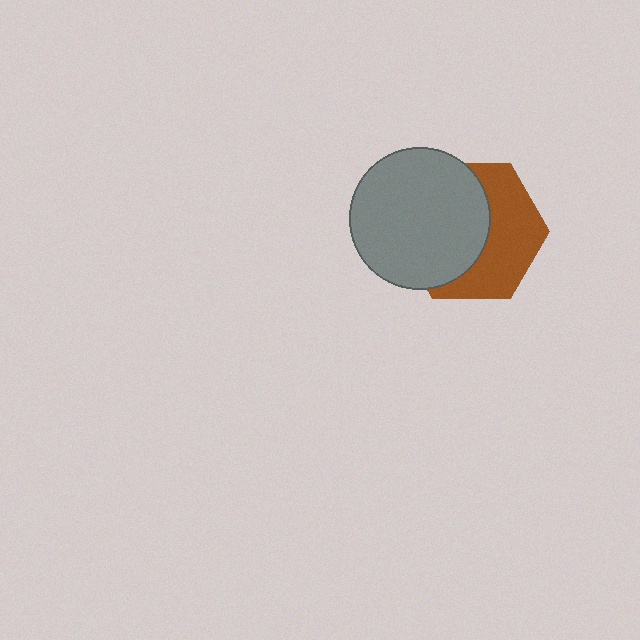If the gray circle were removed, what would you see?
You would see the complete brown hexagon.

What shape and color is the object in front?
The object in front is a gray circle.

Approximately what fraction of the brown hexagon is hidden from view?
Roughly 53% of the brown hexagon is hidden behind the gray circle.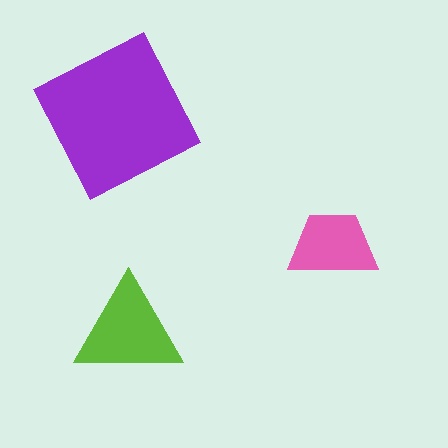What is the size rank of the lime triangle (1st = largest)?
2nd.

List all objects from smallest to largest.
The pink trapezoid, the lime triangle, the purple square.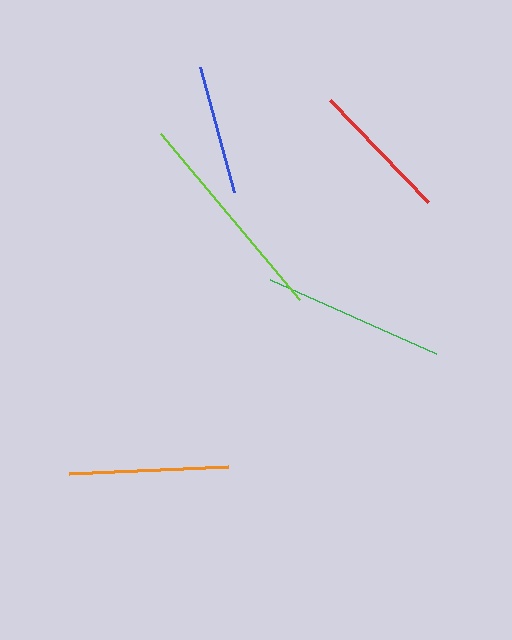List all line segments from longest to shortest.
From longest to shortest: lime, green, orange, red, blue.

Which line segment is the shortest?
The blue line is the shortest at approximately 130 pixels.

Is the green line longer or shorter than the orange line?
The green line is longer than the orange line.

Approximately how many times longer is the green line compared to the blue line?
The green line is approximately 1.4 times the length of the blue line.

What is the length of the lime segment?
The lime segment is approximately 217 pixels long.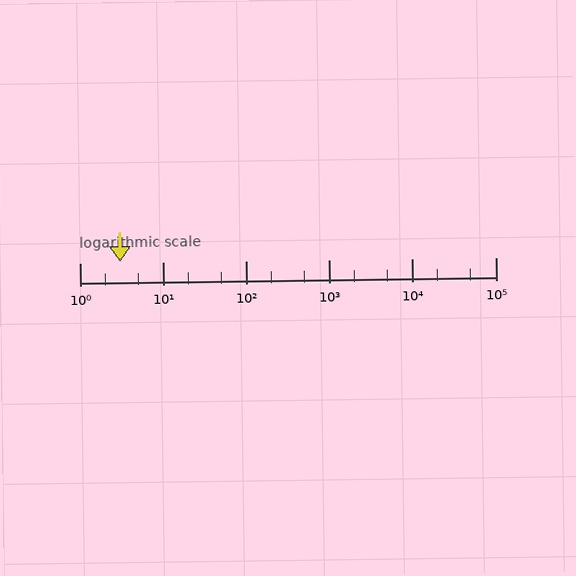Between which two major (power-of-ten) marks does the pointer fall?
The pointer is between 1 and 10.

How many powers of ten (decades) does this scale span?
The scale spans 5 decades, from 1 to 100000.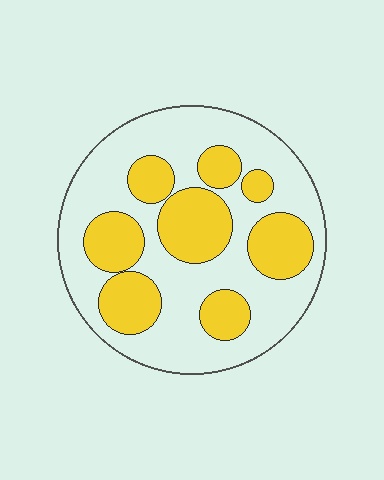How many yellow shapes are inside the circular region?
8.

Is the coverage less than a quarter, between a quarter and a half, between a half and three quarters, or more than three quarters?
Between a quarter and a half.